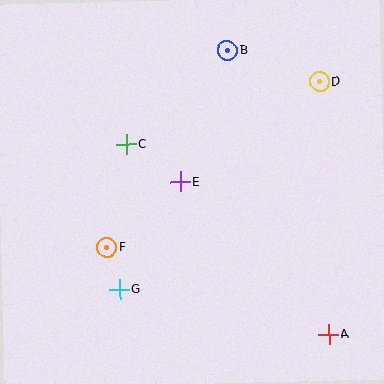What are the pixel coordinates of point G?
Point G is at (120, 290).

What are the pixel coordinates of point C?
Point C is at (126, 144).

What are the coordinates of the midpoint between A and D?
The midpoint between A and D is at (324, 208).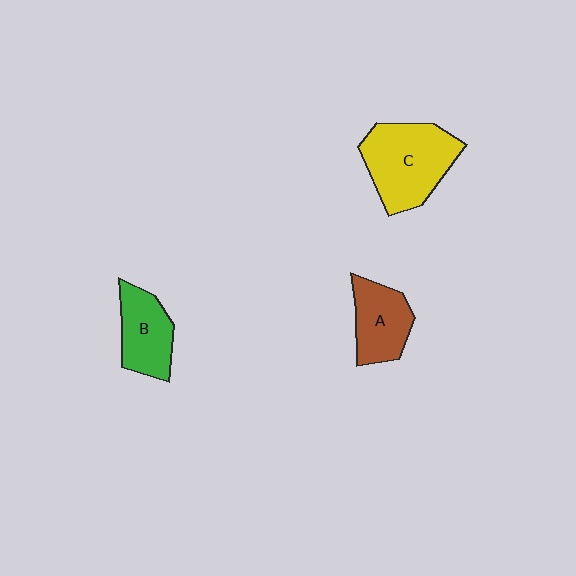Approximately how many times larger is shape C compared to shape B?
Approximately 1.5 times.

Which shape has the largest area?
Shape C (yellow).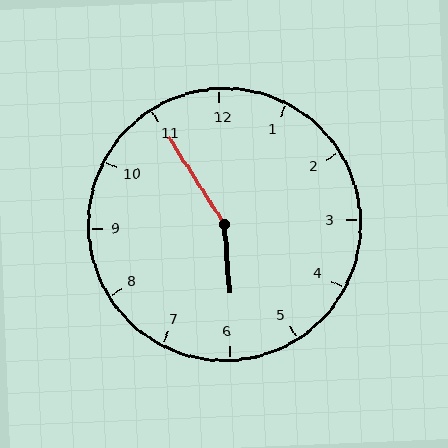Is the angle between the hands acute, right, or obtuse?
It is obtuse.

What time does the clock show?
5:55.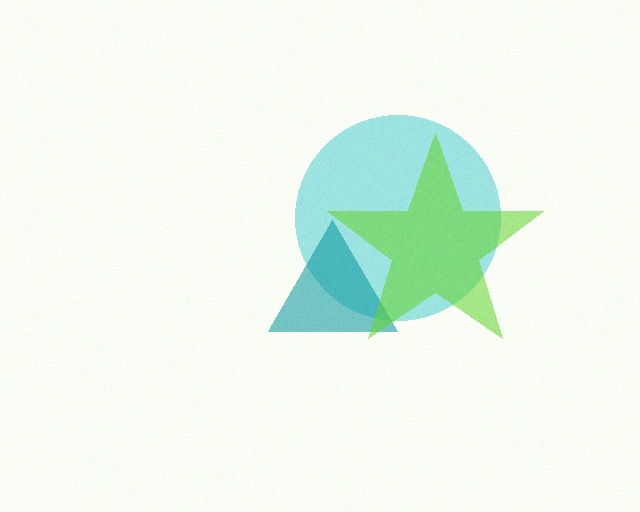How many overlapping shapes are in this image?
There are 3 overlapping shapes in the image.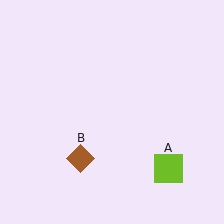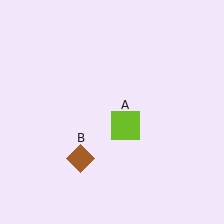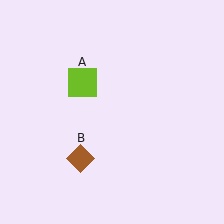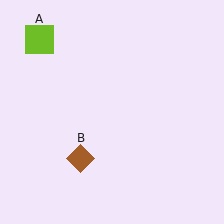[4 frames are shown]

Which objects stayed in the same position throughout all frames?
Brown diamond (object B) remained stationary.